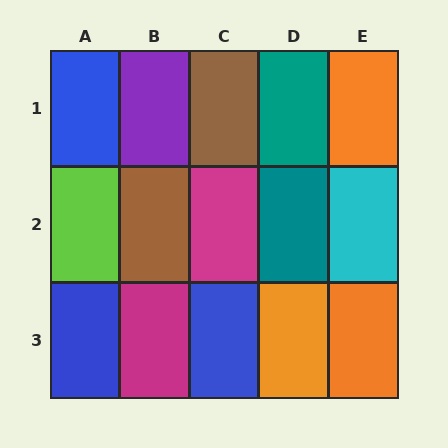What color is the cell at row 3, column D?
Orange.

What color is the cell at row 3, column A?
Blue.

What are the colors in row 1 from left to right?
Blue, purple, brown, teal, orange.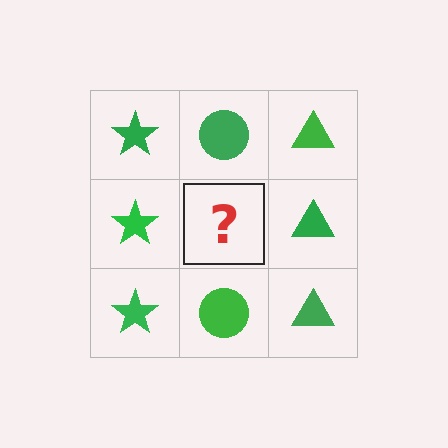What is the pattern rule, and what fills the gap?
The rule is that each column has a consistent shape. The gap should be filled with a green circle.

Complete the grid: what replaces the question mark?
The question mark should be replaced with a green circle.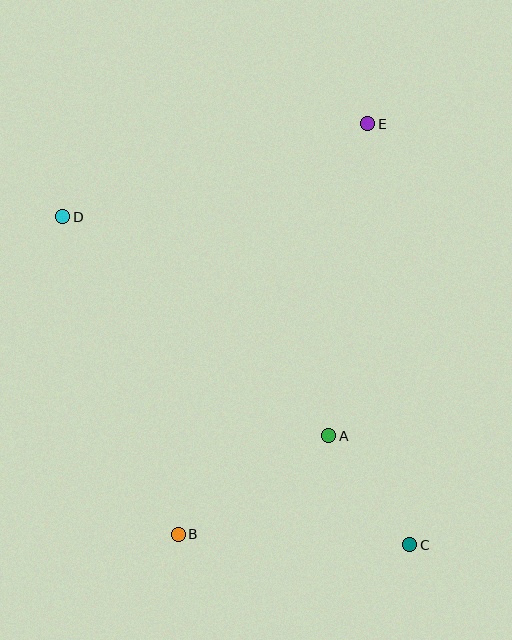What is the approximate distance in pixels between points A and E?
The distance between A and E is approximately 315 pixels.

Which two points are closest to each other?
Points A and C are closest to each other.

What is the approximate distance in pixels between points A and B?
The distance between A and B is approximately 180 pixels.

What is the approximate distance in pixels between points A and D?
The distance between A and D is approximately 345 pixels.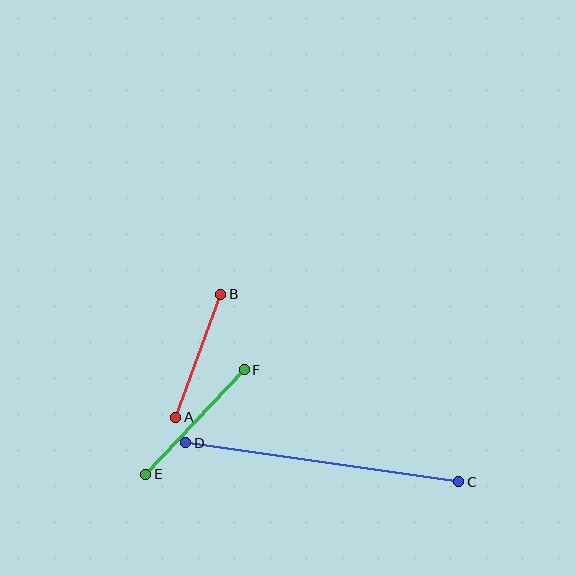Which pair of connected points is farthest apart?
Points C and D are farthest apart.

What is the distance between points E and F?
The distance is approximately 144 pixels.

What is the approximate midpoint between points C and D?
The midpoint is at approximately (322, 462) pixels.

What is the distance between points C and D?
The distance is approximately 276 pixels.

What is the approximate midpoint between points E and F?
The midpoint is at approximately (195, 422) pixels.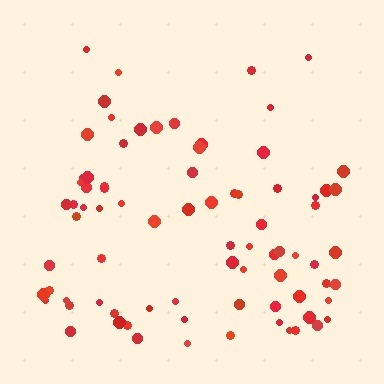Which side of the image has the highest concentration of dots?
The bottom.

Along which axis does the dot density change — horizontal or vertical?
Vertical.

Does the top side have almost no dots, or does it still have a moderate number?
Still a moderate number, just noticeably fewer than the bottom.